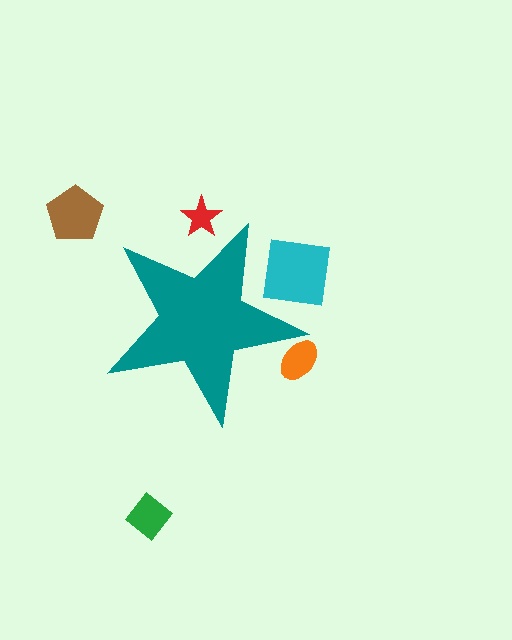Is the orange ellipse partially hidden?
Yes, the orange ellipse is partially hidden behind the teal star.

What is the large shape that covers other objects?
A teal star.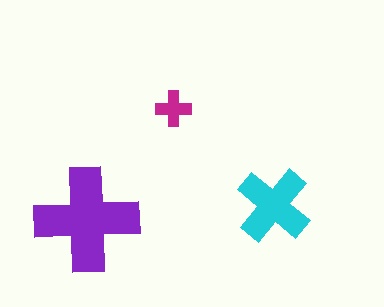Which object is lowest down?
The purple cross is bottommost.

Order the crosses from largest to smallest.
the purple one, the cyan one, the magenta one.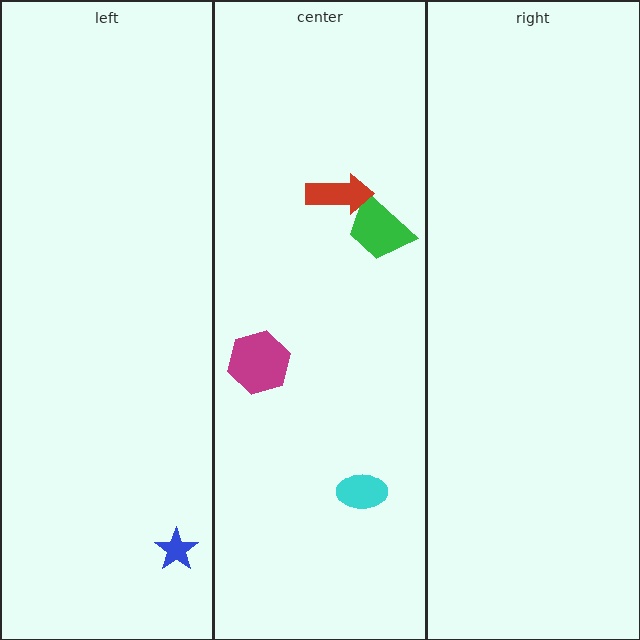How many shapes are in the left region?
1.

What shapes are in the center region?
The magenta hexagon, the green trapezoid, the cyan ellipse, the red arrow.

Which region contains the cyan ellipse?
The center region.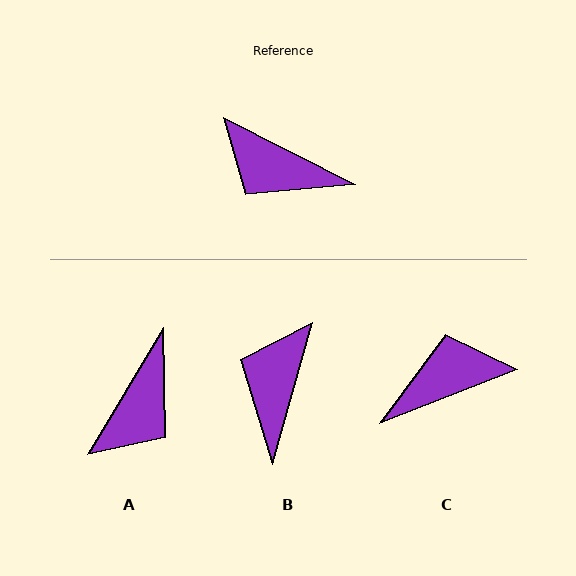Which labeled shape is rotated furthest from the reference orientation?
C, about 132 degrees away.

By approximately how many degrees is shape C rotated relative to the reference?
Approximately 132 degrees clockwise.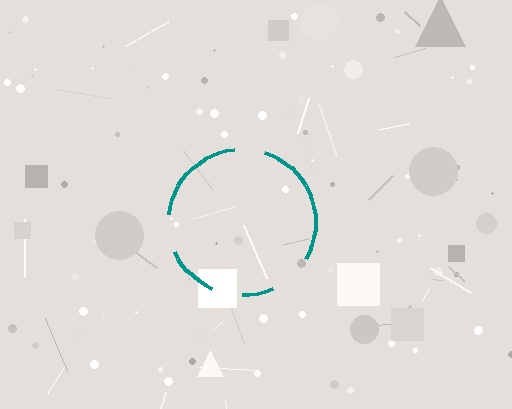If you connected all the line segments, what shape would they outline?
They would outline a circle.